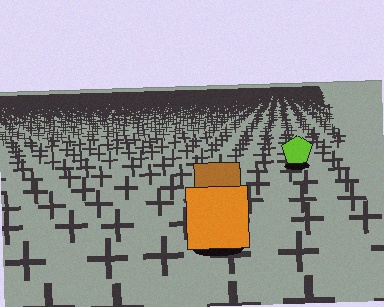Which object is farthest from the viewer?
The lime pentagon is farthest from the viewer. It appears smaller and the ground texture around it is denser.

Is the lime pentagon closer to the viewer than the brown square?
No. The brown square is closer — you can tell from the texture gradient: the ground texture is coarser near it.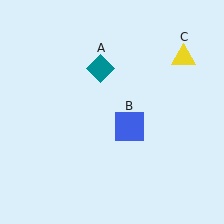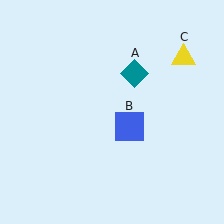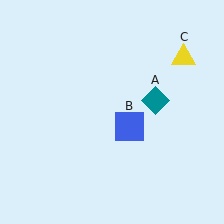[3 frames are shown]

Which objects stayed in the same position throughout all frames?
Blue square (object B) and yellow triangle (object C) remained stationary.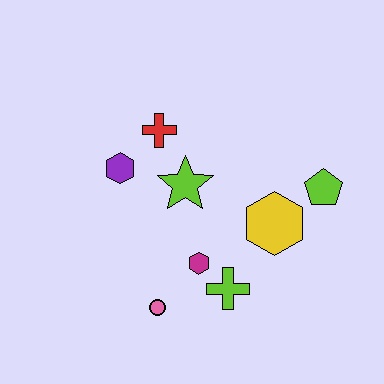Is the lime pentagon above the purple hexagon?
No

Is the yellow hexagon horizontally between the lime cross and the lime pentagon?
Yes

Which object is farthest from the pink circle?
The lime pentagon is farthest from the pink circle.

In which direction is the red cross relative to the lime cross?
The red cross is above the lime cross.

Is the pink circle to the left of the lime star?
Yes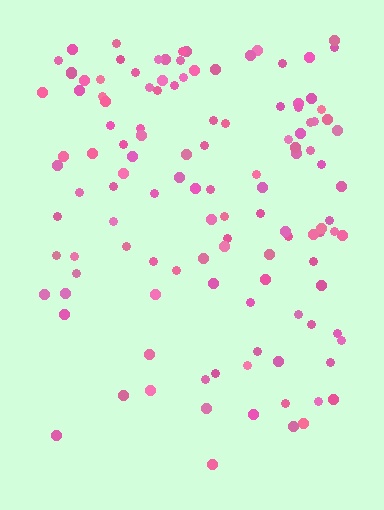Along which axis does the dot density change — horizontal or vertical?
Vertical.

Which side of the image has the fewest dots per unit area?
The bottom.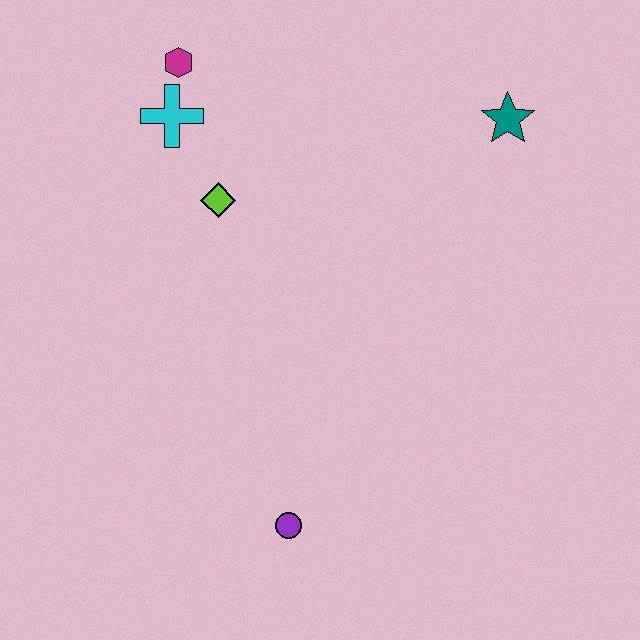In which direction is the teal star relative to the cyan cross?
The teal star is to the right of the cyan cross.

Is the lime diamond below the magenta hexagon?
Yes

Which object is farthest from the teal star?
The purple circle is farthest from the teal star.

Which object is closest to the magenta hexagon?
The cyan cross is closest to the magenta hexagon.